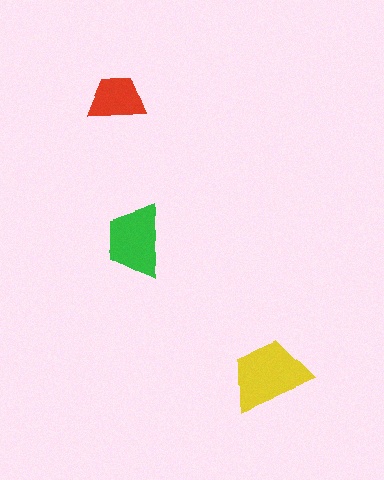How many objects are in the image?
There are 3 objects in the image.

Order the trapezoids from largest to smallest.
the yellow one, the green one, the red one.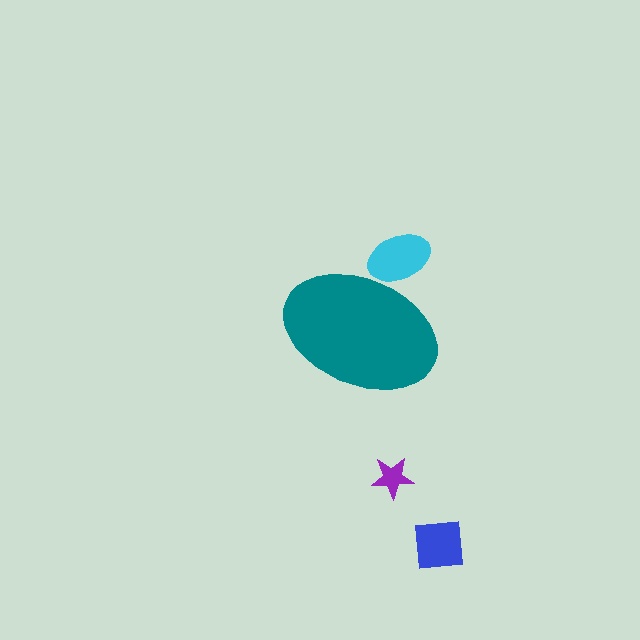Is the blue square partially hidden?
No, the blue square is fully visible.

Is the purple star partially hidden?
No, the purple star is fully visible.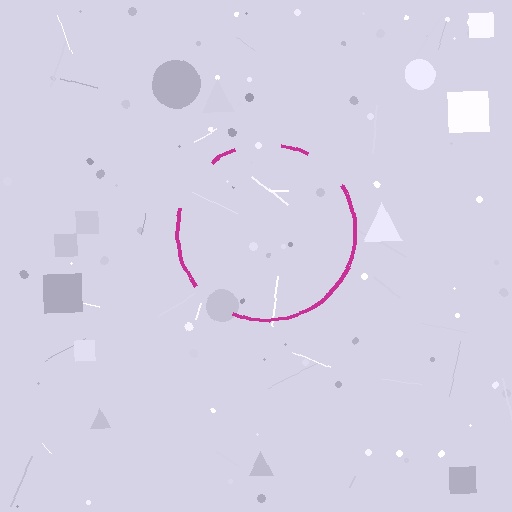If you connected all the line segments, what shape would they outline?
They would outline a circle.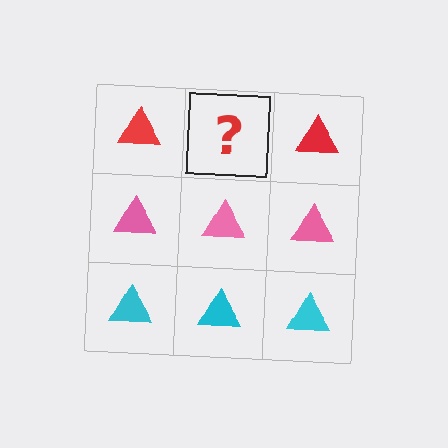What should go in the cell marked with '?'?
The missing cell should contain a red triangle.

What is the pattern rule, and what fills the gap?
The rule is that each row has a consistent color. The gap should be filled with a red triangle.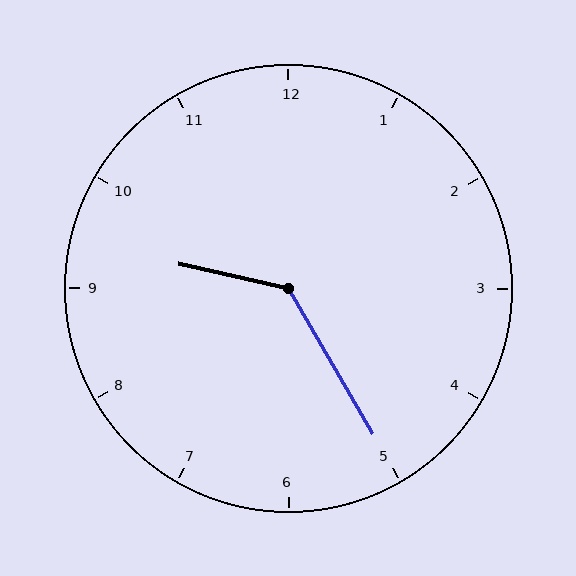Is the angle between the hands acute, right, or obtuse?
It is obtuse.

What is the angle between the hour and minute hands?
Approximately 132 degrees.